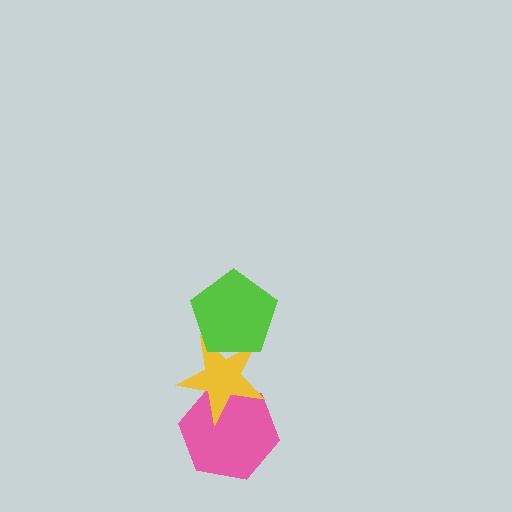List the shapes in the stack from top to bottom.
From top to bottom: the lime pentagon, the yellow star, the pink hexagon.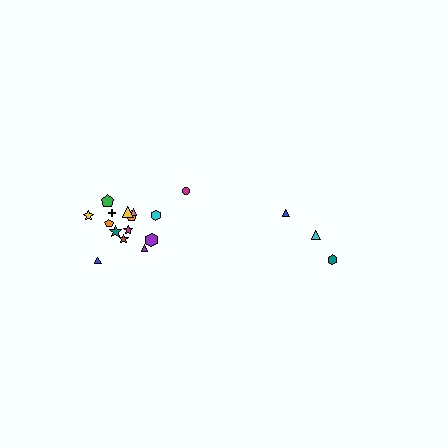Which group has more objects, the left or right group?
The left group.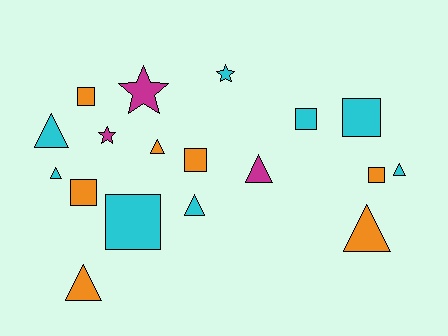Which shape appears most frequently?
Triangle, with 8 objects.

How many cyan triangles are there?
There are 4 cyan triangles.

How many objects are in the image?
There are 18 objects.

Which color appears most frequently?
Cyan, with 8 objects.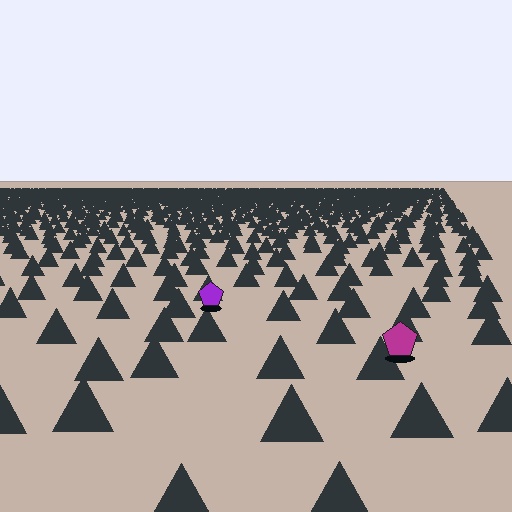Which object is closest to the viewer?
The magenta pentagon is closest. The texture marks near it are larger and more spread out.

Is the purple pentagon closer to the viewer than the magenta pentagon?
No. The magenta pentagon is closer — you can tell from the texture gradient: the ground texture is coarser near it.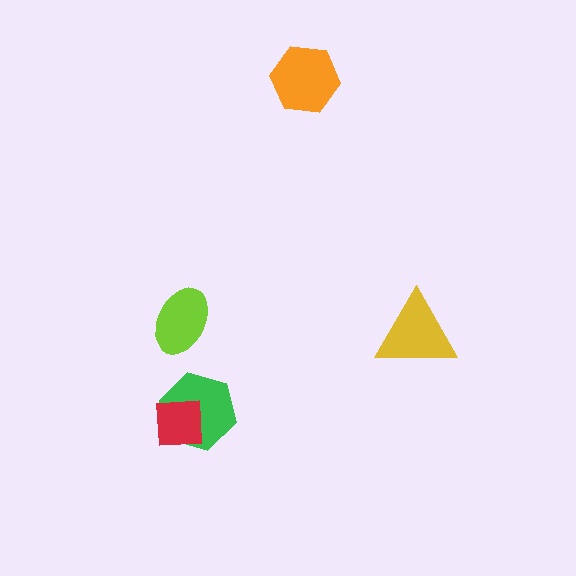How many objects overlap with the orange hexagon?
0 objects overlap with the orange hexagon.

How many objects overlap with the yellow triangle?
0 objects overlap with the yellow triangle.